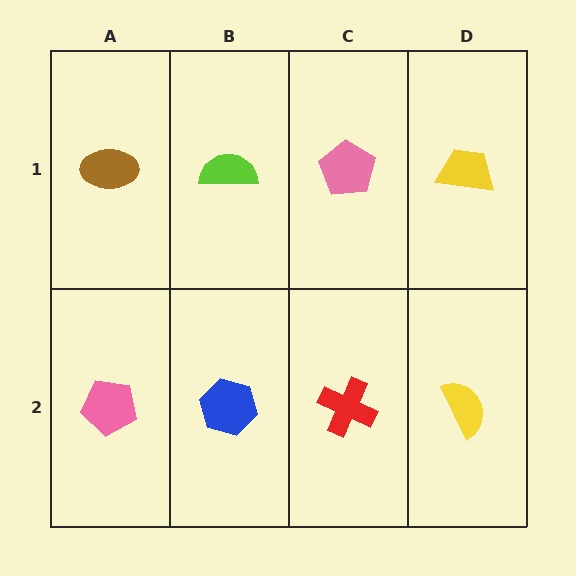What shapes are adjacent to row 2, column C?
A pink pentagon (row 1, column C), a blue hexagon (row 2, column B), a yellow semicircle (row 2, column D).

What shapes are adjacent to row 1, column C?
A red cross (row 2, column C), a lime semicircle (row 1, column B), a yellow trapezoid (row 1, column D).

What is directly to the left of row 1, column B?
A brown ellipse.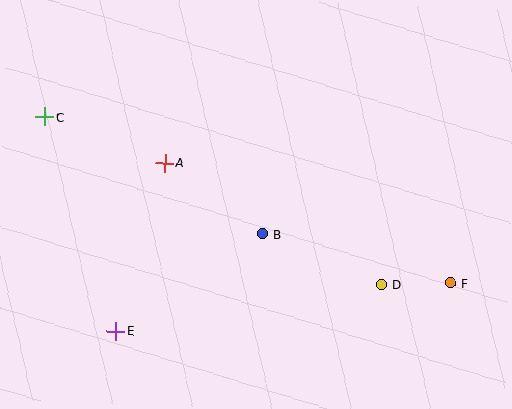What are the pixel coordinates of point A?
Point A is at (165, 163).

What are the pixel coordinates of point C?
Point C is at (45, 117).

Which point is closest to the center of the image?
Point B at (262, 234) is closest to the center.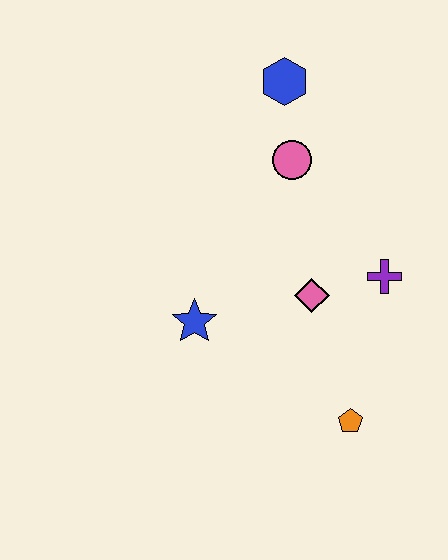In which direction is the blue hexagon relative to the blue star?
The blue hexagon is above the blue star.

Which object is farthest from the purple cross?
The blue hexagon is farthest from the purple cross.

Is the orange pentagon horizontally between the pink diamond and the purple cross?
Yes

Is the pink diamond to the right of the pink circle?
Yes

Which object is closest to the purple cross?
The pink diamond is closest to the purple cross.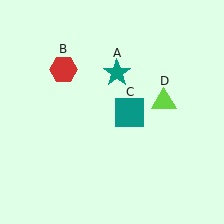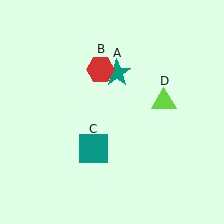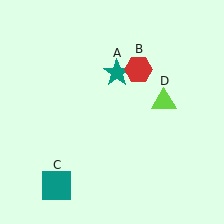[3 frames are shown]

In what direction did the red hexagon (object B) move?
The red hexagon (object B) moved right.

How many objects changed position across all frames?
2 objects changed position: red hexagon (object B), teal square (object C).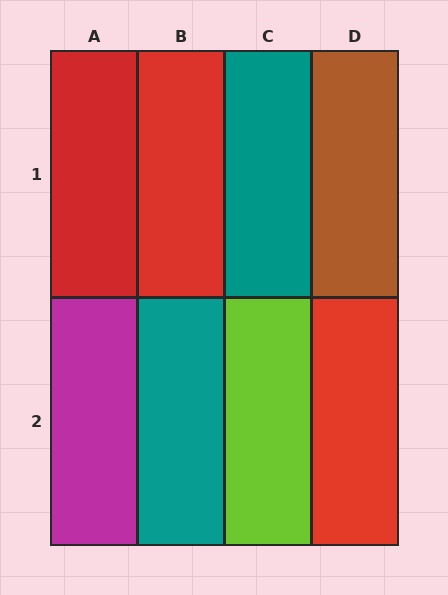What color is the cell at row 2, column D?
Red.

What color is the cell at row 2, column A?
Magenta.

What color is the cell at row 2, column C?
Lime.